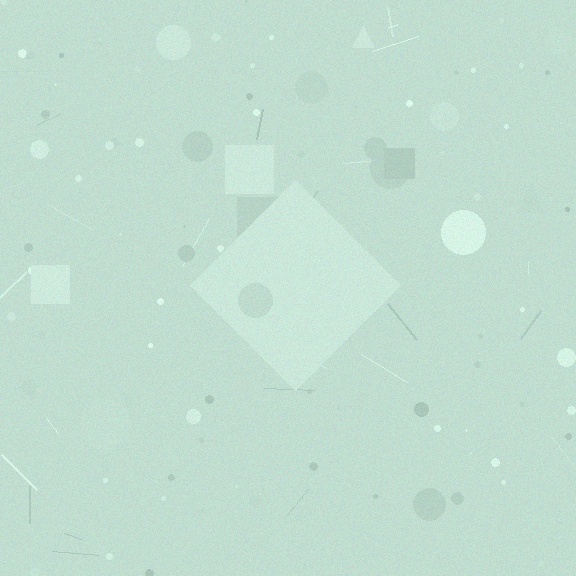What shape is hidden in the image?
A diamond is hidden in the image.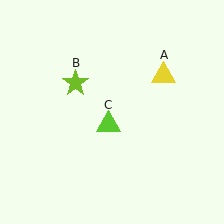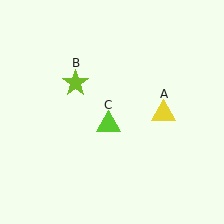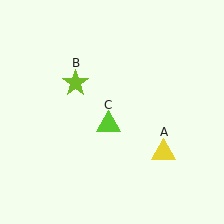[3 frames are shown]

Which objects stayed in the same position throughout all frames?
Lime star (object B) and lime triangle (object C) remained stationary.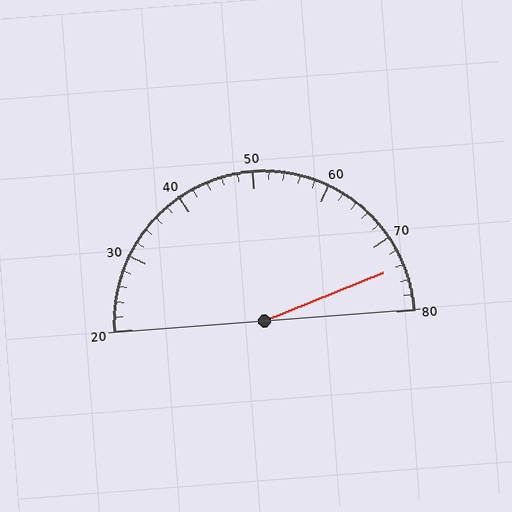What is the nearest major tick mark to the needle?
The nearest major tick mark is 70.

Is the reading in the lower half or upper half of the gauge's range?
The reading is in the upper half of the range (20 to 80).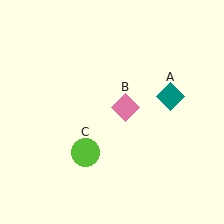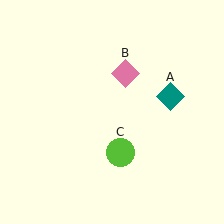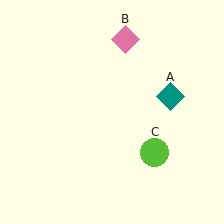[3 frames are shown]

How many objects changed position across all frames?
2 objects changed position: pink diamond (object B), lime circle (object C).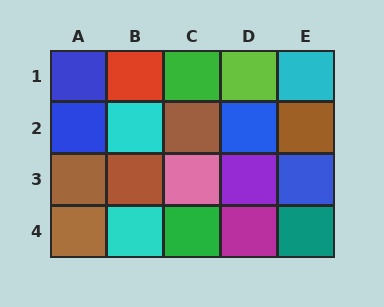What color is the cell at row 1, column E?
Cyan.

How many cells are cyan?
3 cells are cyan.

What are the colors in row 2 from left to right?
Blue, cyan, brown, blue, brown.